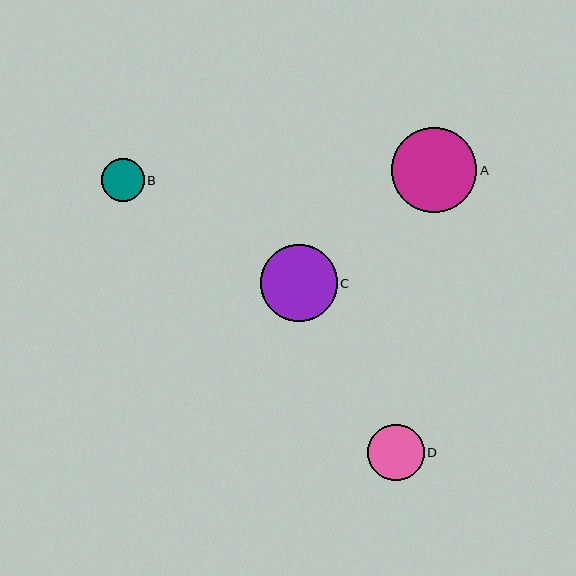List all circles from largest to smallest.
From largest to smallest: A, C, D, B.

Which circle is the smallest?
Circle B is the smallest with a size of approximately 43 pixels.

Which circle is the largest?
Circle A is the largest with a size of approximately 85 pixels.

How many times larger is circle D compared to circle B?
Circle D is approximately 1.3 times the size of circle B.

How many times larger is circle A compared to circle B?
Circle A is approximately 2.0 times the size of circle B.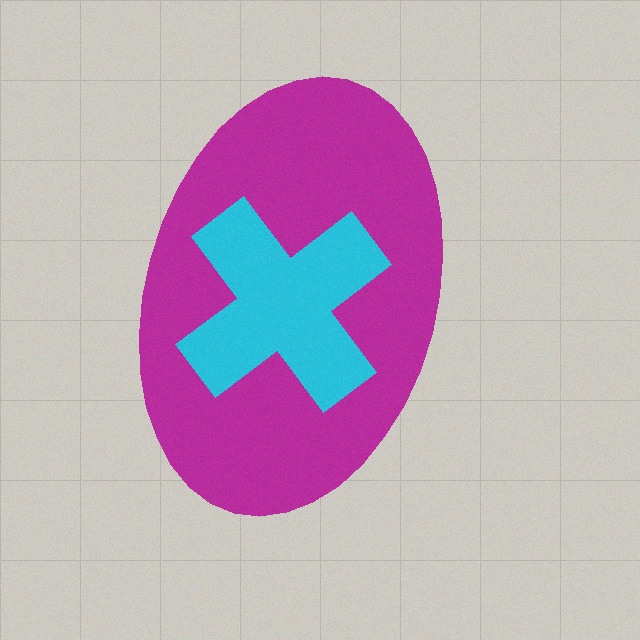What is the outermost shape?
The magenta ellipse.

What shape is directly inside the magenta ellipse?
The cyan cross.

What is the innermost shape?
The cyan cross.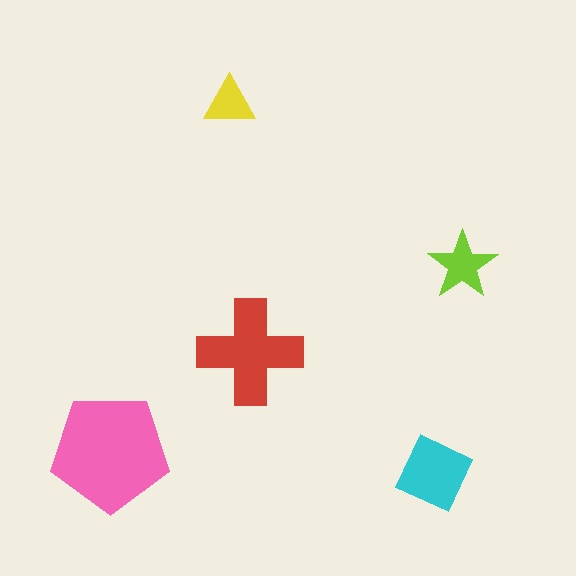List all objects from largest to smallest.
The pink pentagon, the red cross, the cyan diamond, the lime star, the yellow triangle.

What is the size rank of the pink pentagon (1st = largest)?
1st.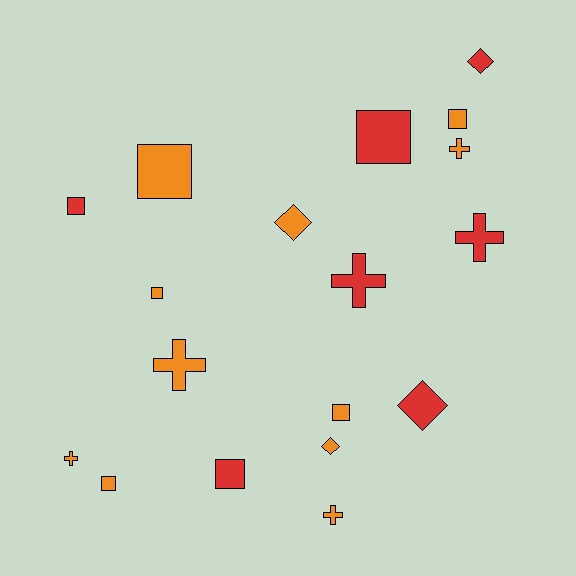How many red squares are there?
There are 3 red squares.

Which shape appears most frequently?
Square, with 8 objects.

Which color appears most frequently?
Orange, with 11 objects.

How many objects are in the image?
There are 18 objects.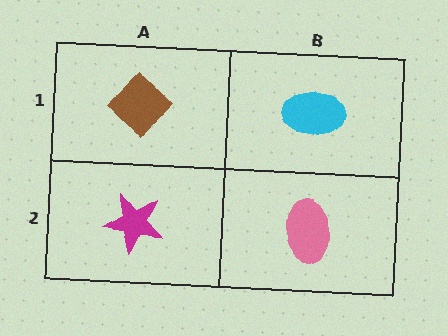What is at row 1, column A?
A brown diamond.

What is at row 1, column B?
A cyan ellipse.